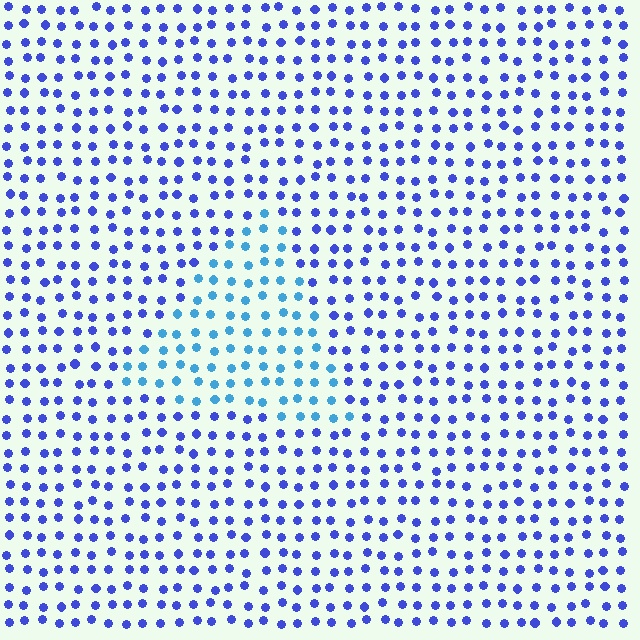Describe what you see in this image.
The image is filled with small blue elements in a uniform arrangement. A triangle-shaped region is visible where the elements are tinted to a slightly different hue, forming a subtle color boundary.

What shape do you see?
I see a triangle.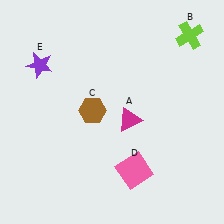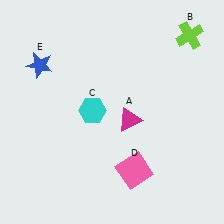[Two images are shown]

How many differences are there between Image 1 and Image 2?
There are 2 differences between the two images.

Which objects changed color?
C changed from brown to cyan. E changed from purple to blue.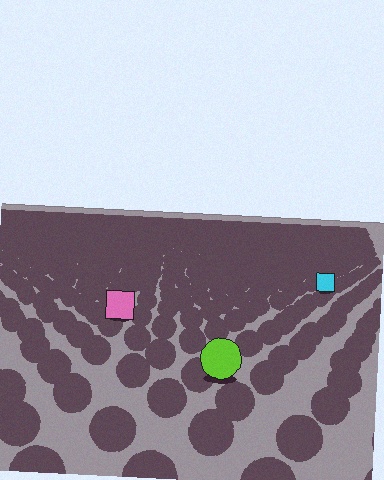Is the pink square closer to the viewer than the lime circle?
No. The lime circle is closer — you can tell from the texture gradient: the ground texture is coarser near it.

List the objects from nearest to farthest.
From nearest to farthest: the lime circle, the pink square, the cyan square.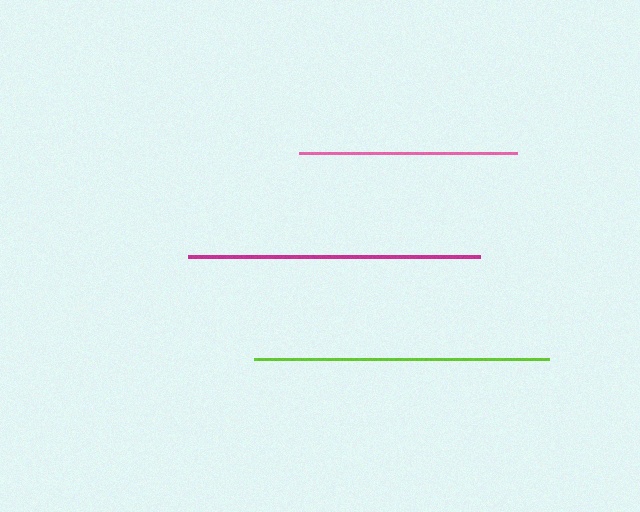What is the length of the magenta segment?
The magenta segment is approximately 293 pixels long.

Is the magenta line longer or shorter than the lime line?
The lime line is longer than the magenta line.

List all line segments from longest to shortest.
From longest to shortest: lime, magenta, pink.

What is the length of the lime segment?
The lime segment is approximately 294 pixels long.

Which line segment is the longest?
The lime line is the longest at approximately 294 pixels.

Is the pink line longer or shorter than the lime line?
The lime line is longer than the pink line.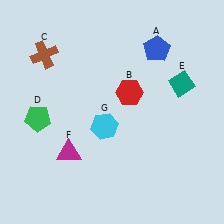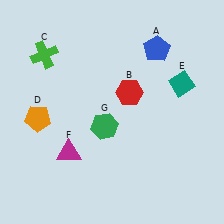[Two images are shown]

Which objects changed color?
C changed from brown to green. D changed from green to orange. G changed from cyan to green.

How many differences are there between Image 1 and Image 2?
There are 3 differences between the two images.